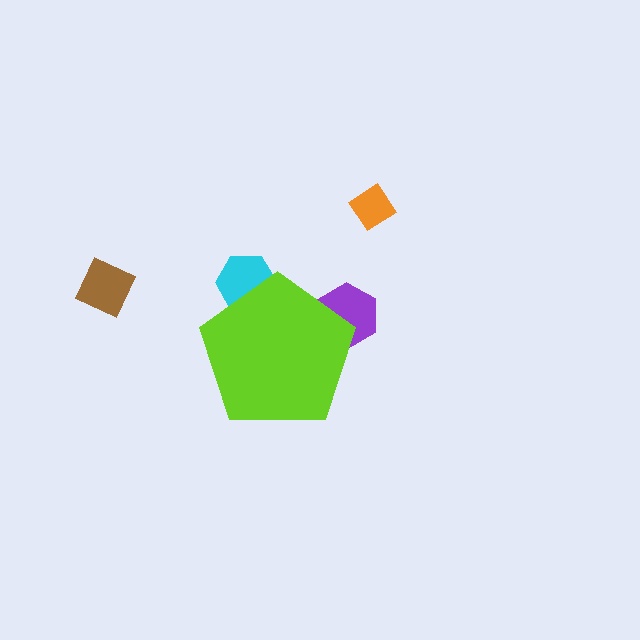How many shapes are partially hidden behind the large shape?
2 shapes are partially hidden.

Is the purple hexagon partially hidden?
Yes, the purple hexagon is partially hidden behind the lime pentagon.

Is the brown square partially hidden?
No, the brown square is fully visible.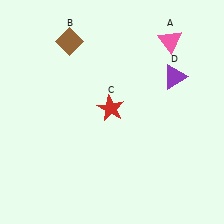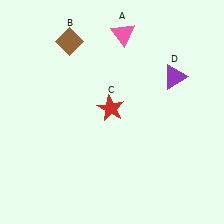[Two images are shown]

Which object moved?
The pink triangle (A) moved left.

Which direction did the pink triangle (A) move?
The pink triangle (A) moved left.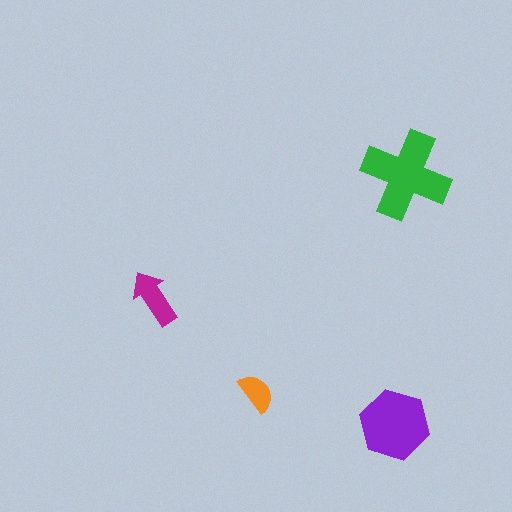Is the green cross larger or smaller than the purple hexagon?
Larger.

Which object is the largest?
The green cross.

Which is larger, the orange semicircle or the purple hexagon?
The purple hexagon.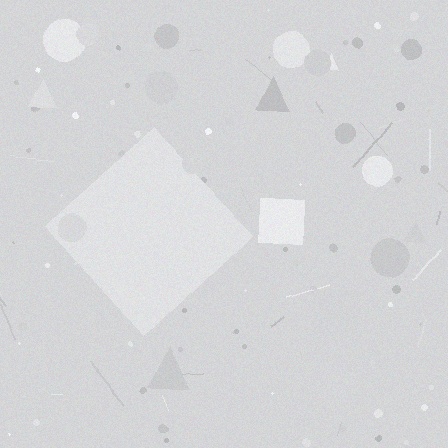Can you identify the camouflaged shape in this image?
The camouflaged shape is a diamond.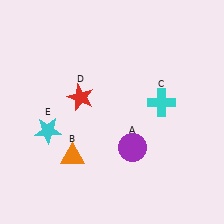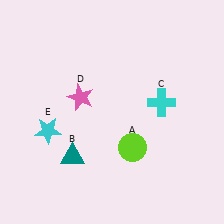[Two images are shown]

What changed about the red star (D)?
In Image 1, D is red. In Image 2, it changed to pink.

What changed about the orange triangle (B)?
In Image 1, B is orange. In Image 2, it changed to teal.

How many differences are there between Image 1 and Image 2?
There are 3 differences between the two images.